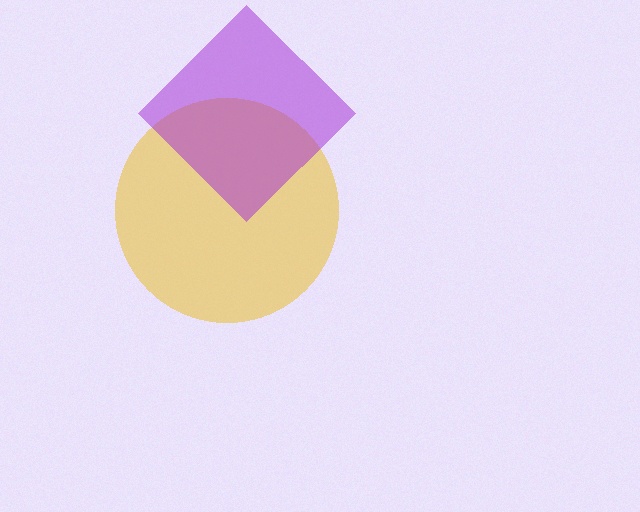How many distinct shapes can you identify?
There are 2 distinct shapes: a yellow circle, a purple diamond.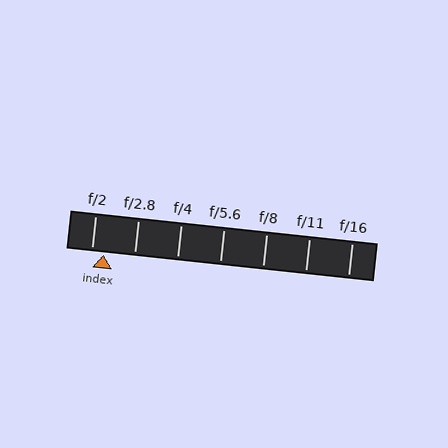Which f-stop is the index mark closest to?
The index mark is closest to f/2.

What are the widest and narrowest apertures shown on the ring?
The widest aperture shown is f/2 and the narrowest is f/16.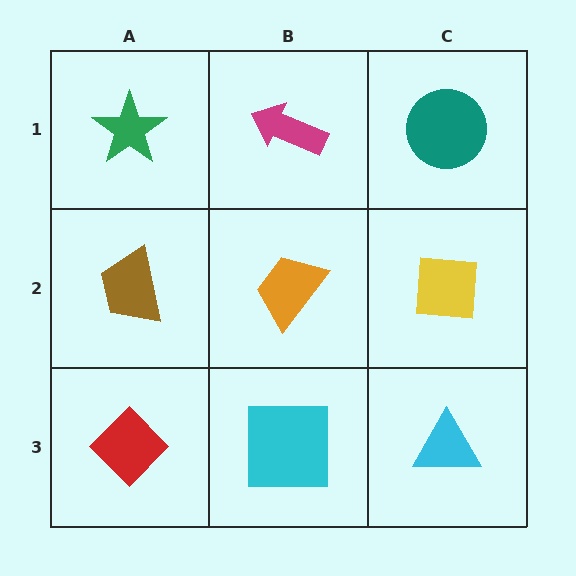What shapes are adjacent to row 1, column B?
An orange trapezoid (row 2, column B), a green star (row 1, column A), a teal circle (row 1, column C).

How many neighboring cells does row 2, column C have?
3.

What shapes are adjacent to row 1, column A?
A brown trapezoid (row 2, column A), a magenta arrow (row 1, column B).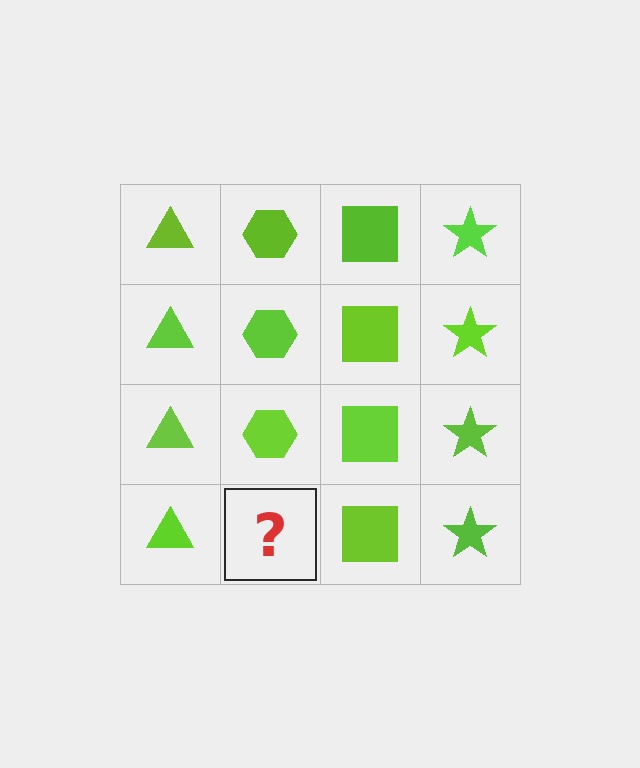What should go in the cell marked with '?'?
The missing cell should contain a lime hexagon.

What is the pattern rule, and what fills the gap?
The rule is that each column has a consistent shape. The gap should be filled with a lime hexagon.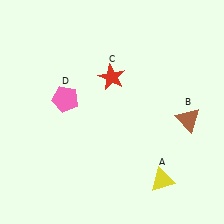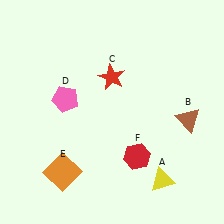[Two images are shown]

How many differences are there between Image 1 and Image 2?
There are 2 differences between the two images.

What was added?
An orange square (E), a red hexagon (F) were added in Image 2.